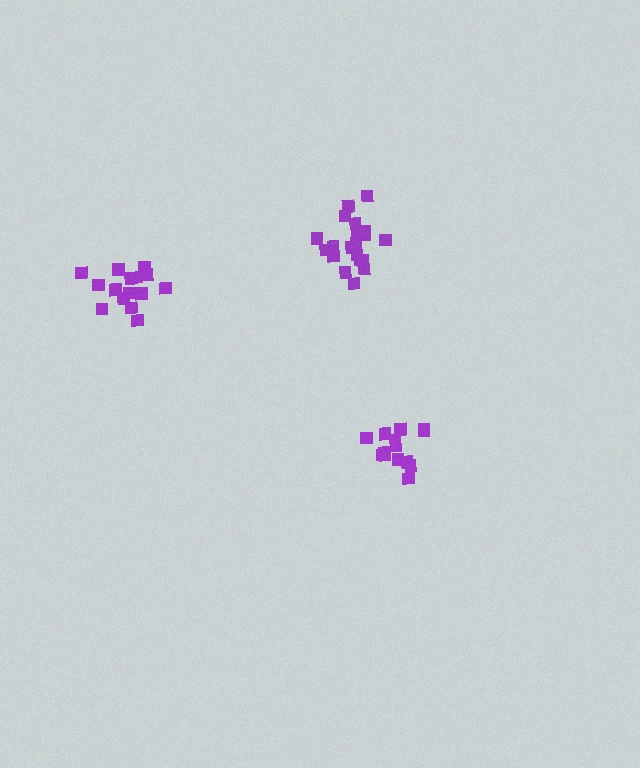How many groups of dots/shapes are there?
There are 3 groups.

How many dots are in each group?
Group 1: 14 dots, Group 2: 15 dots, Group 3: 20 dots (49 total).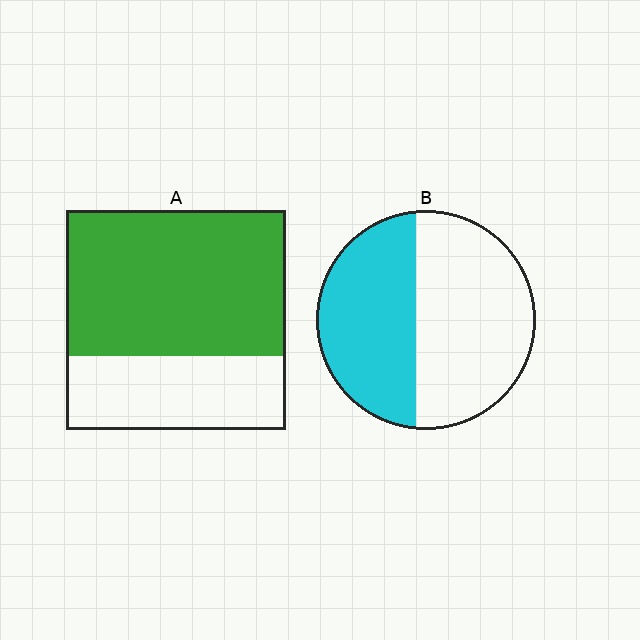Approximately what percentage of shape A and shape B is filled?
A is approximately 65% and B is approximately 45%.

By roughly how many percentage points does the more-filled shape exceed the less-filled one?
By roughly 20 percentage points (A over B).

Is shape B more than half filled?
No.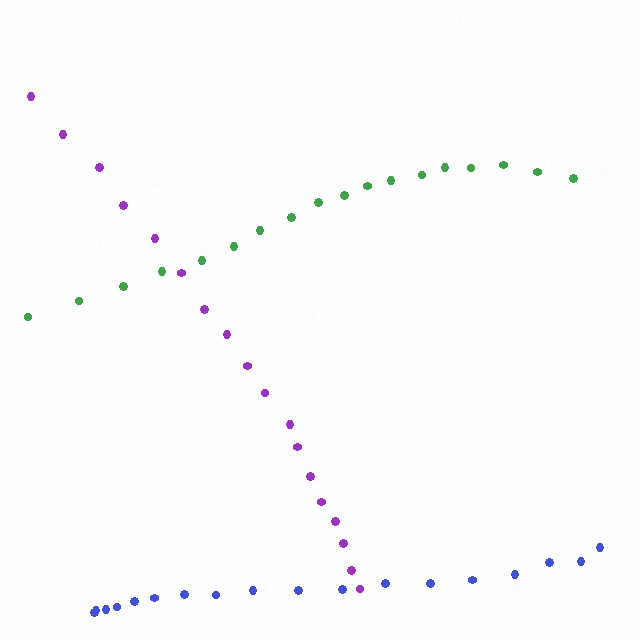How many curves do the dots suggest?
There are 3 distinct paths.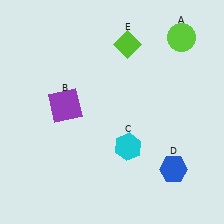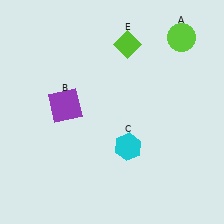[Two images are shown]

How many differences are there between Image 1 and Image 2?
There is 1 difference between the two images.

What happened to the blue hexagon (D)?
The blue hexagon (D) was removed in Image 2. It was in the bottom-right area of Image 1.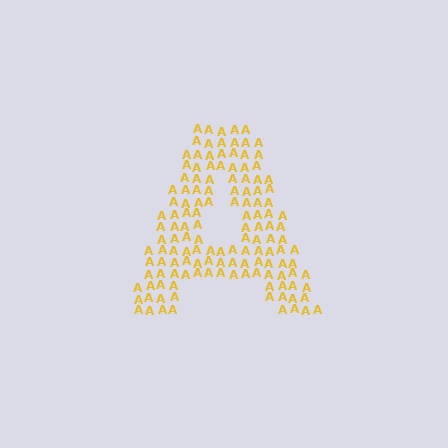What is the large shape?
The large shape is the letter A.